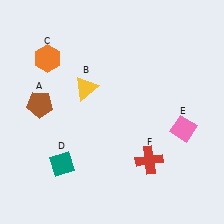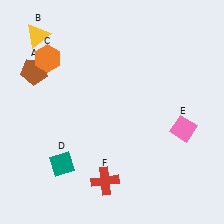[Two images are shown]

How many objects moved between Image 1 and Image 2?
3 objects moved between the two images.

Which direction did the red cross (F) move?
The red cross (F) moved left.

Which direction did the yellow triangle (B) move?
The yellow triangle (B) moved up.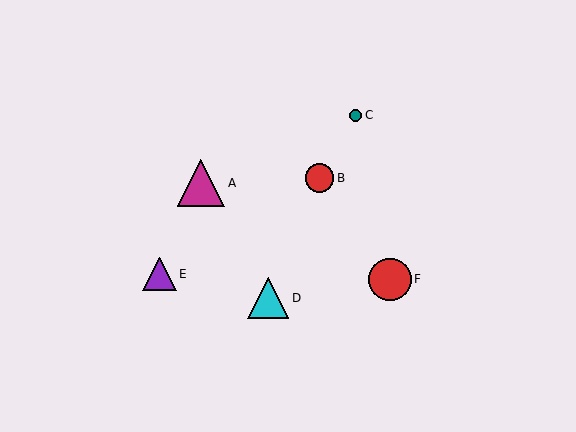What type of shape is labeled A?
Shape A is a magenta triangle.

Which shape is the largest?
The magenta triangle (labeled A) is the largest.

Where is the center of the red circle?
The center of the red circle is at (320, 178).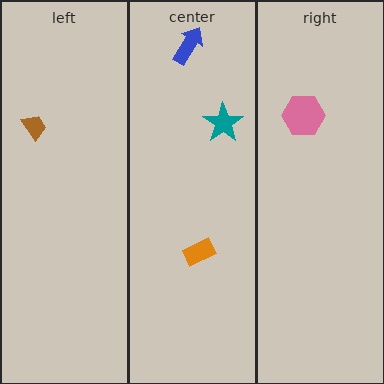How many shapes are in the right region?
1.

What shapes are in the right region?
The pink hexagon.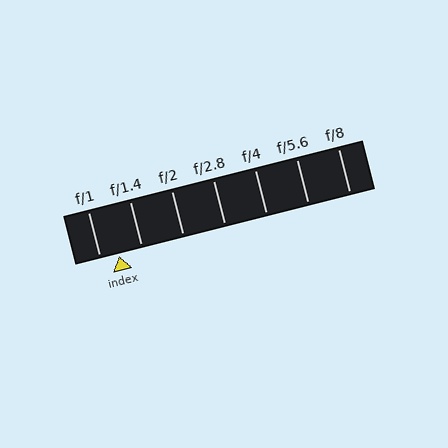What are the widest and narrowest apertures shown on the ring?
The widest aperture shown is f/1 and the narrowest is f/8.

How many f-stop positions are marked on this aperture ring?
There are 7 f-stop positions marked.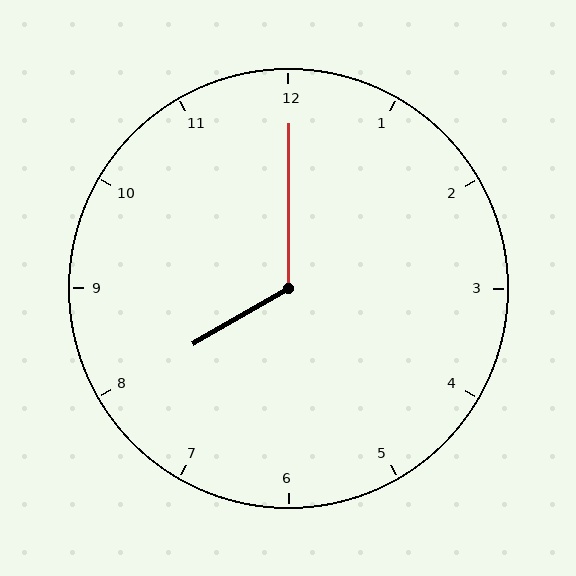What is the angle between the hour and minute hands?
Approximately 120 degrees.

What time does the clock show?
8:00.